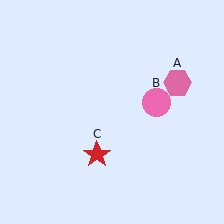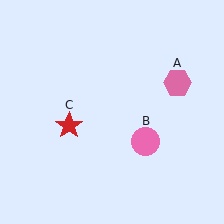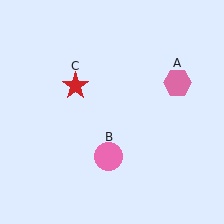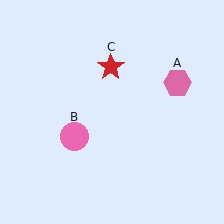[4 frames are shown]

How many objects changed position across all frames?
2 objects changed position: pink circle (object B), red star (object C).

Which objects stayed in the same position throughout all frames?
Pink hexagon (object A) remained stationary.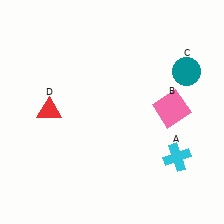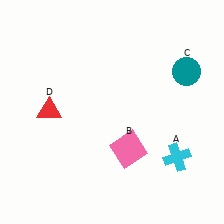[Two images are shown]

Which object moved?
The pink square (B) moved left.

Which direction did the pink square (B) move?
The pink square (B) moved left.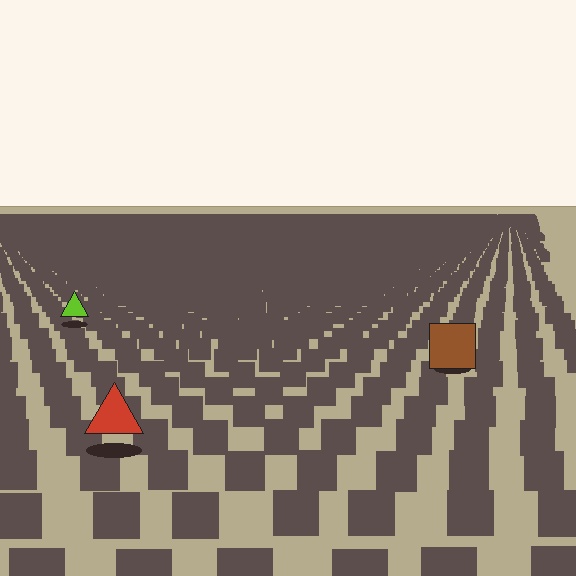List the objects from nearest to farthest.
From nearest to farthest: the red triangle, the brown square, the lime triangle.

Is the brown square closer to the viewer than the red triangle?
No. The red triangle is closer — you can tell from the texture gradient: the ground texture is coarser near it.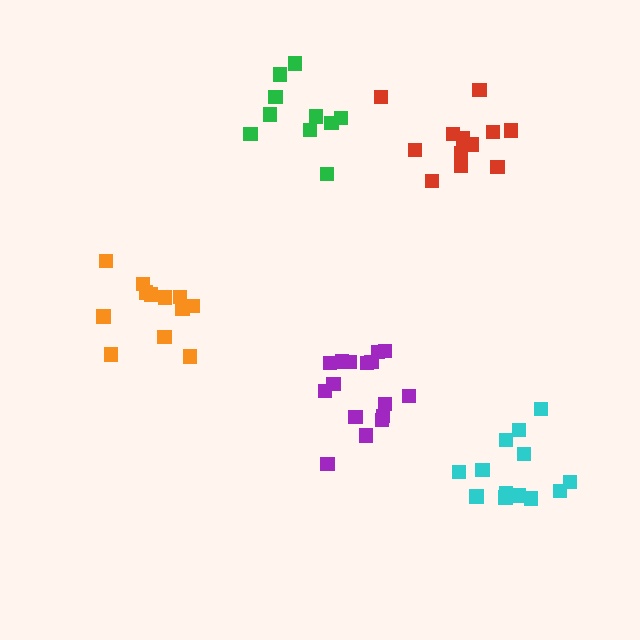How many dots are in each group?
Group 1: 12 dots, Group 2: 16 dots, Group 3: 13 dots, Group 4: 12 dots, Group 5: 10 dots (63 total).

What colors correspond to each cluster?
The clusters are colored: orange, purple, cyan, red, green.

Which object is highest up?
The red cluster is topmost.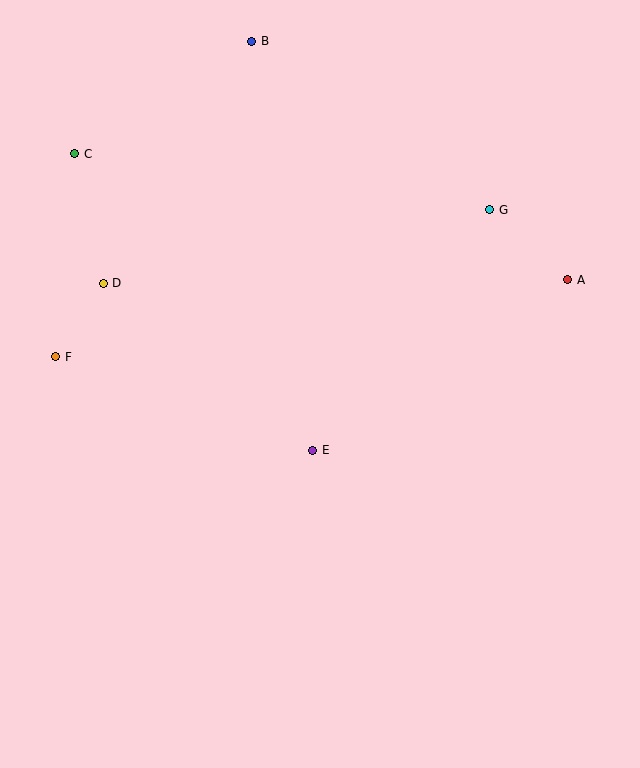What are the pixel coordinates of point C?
Point C is at (75, 154).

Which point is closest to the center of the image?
Point E at (313, 450) is closest to the center.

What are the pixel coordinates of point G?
Point G is at (490, 210).